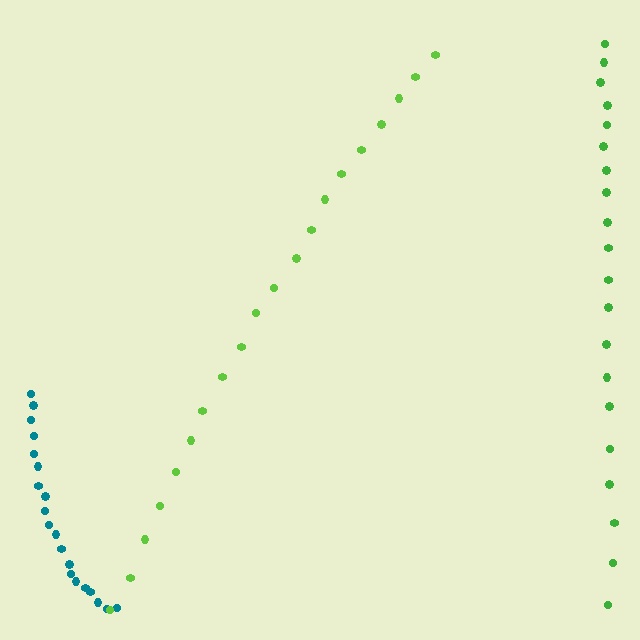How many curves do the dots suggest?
There are 3 distinct paths.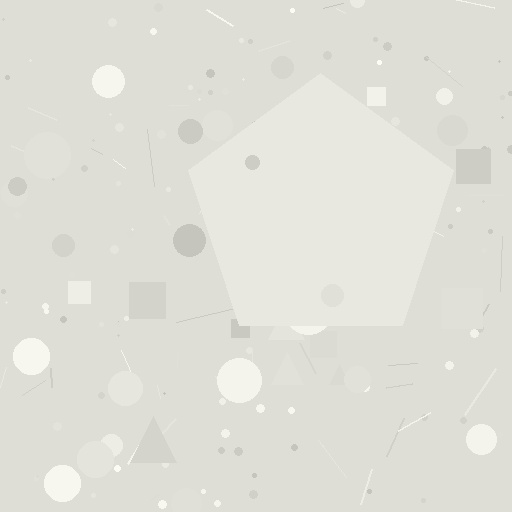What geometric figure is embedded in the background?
A pentagon is embedded in the background.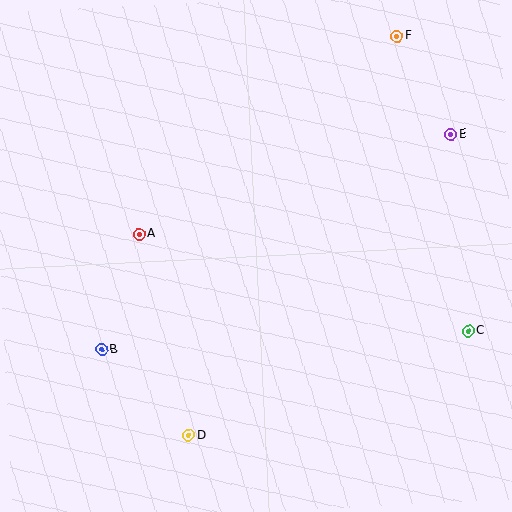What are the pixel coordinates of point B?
Point B is at (102, 349).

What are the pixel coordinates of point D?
Point D is at (189, 435).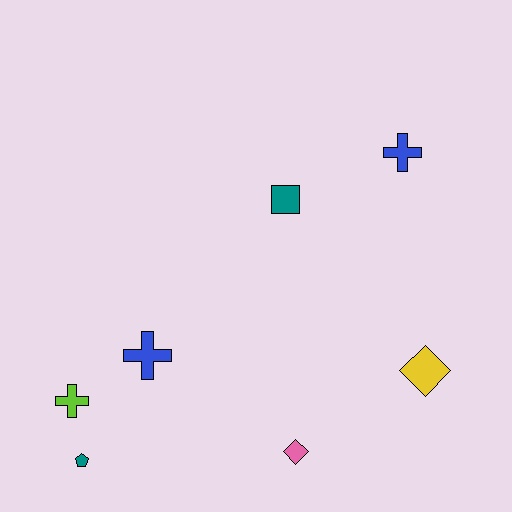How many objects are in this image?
There are 7 objects.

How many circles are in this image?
There are no circles.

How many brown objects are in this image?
There are no brown objects.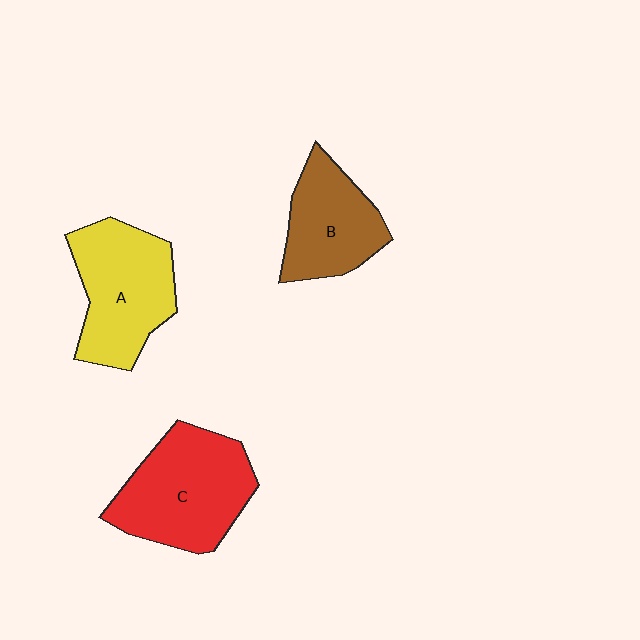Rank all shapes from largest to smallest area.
From largest to smallest: C (red), A (yellow), B (brown).